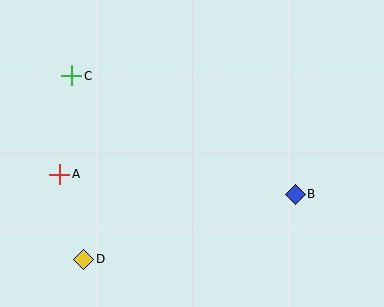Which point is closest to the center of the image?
Point B at (295, 194) is closest to the center.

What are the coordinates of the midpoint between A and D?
The midpoint between A and D is at (72, 217).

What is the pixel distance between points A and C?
The distance between A and C is 99 pixels.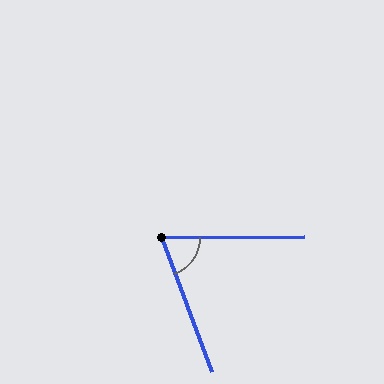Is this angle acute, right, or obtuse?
It is acute.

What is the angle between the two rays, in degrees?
Approximately 70 degrees.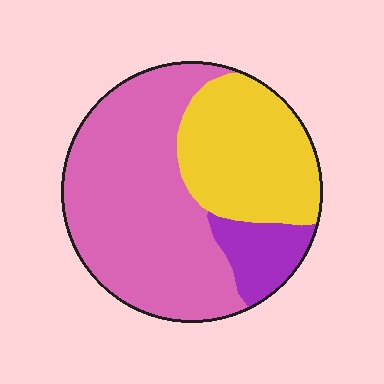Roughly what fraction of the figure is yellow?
Yellow covers around 30% of the figure.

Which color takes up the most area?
Pink, at roughly 55%.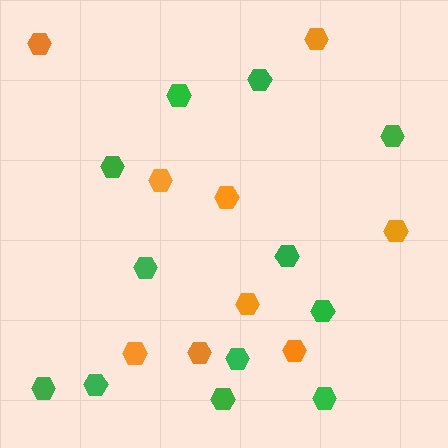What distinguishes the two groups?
There are 2 groups: one group of green hexagons (12) and one group of orange hexagons (9).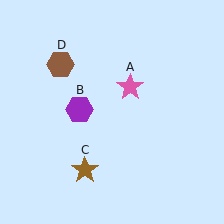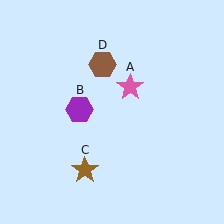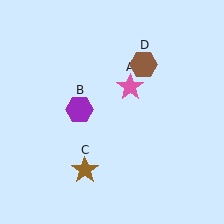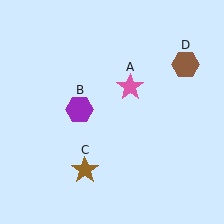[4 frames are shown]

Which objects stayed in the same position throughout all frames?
Pink star (object A) and purple hexagon (object B) and brown star (object C) remained stationary.